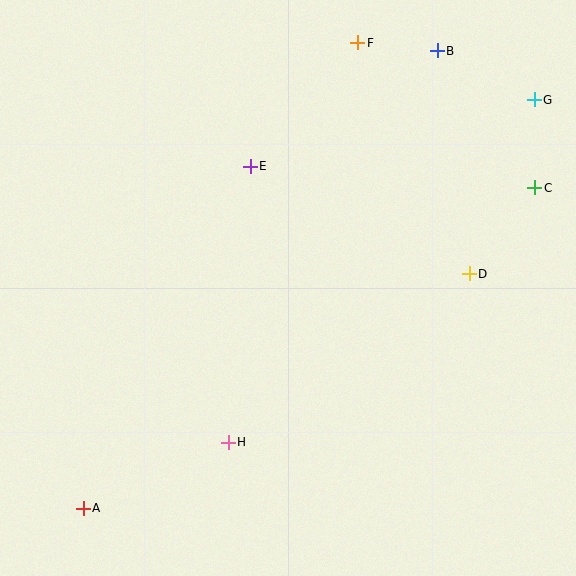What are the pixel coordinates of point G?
Point G is at (534, 100).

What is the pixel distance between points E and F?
The distance between E and F is 164 pixels.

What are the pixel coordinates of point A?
Point A is at (83, 508).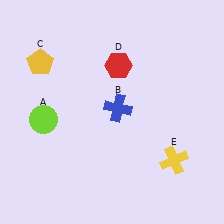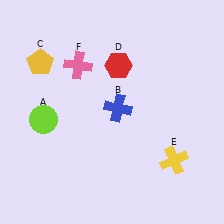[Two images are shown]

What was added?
A pink cross (F) was added in Image 2.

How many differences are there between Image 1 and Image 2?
There is 1 difference between the two images.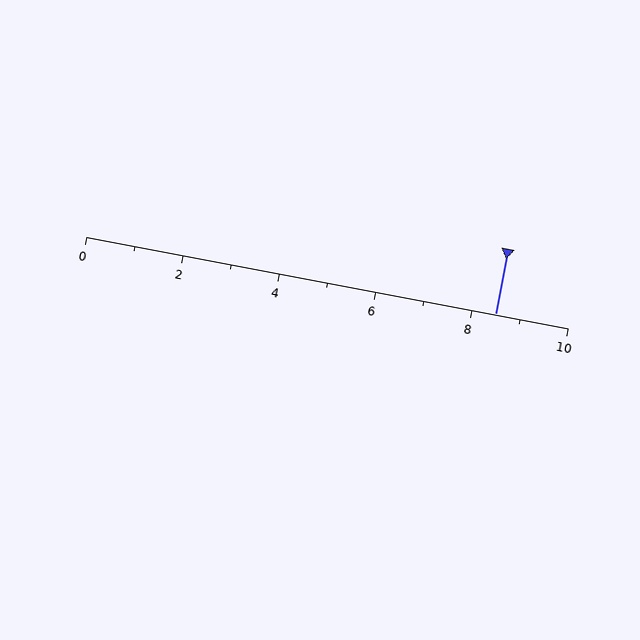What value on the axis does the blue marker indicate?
The marker indicates approximately 8.5.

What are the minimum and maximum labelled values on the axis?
The axis runs from 0 to 10.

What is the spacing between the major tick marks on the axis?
The major ticks are spaced 2 apart.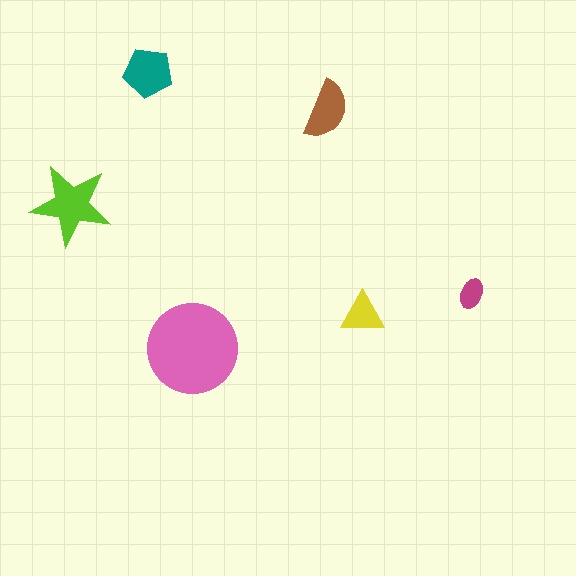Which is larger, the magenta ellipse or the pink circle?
The pink circle.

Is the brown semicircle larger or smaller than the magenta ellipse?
Larger.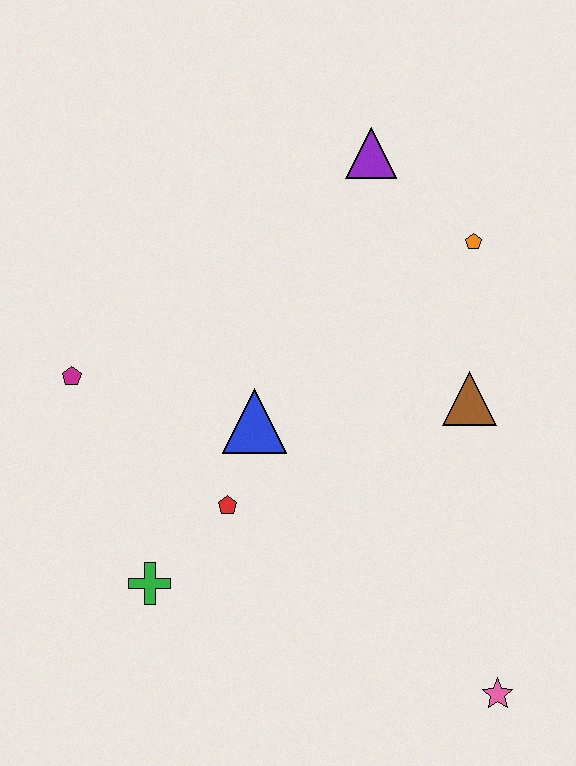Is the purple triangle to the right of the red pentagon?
Yes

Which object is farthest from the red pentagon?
The purple triangle is farthest from the red pentagon.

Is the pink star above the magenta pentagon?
No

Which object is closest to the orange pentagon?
The purple triangle is closest to the orange pentagon.